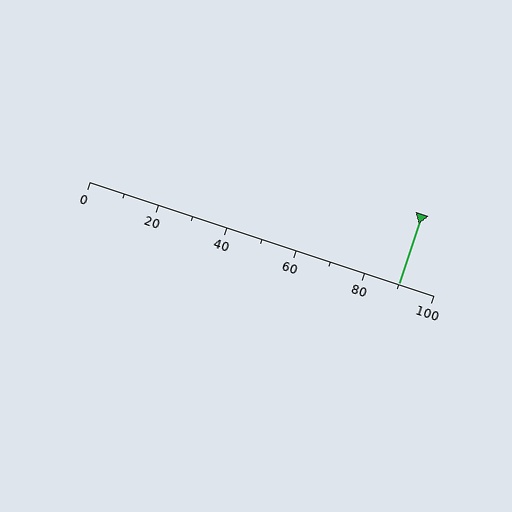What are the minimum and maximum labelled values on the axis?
The axis runs from 0 to 100.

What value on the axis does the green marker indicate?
The marker indicates approximately 90.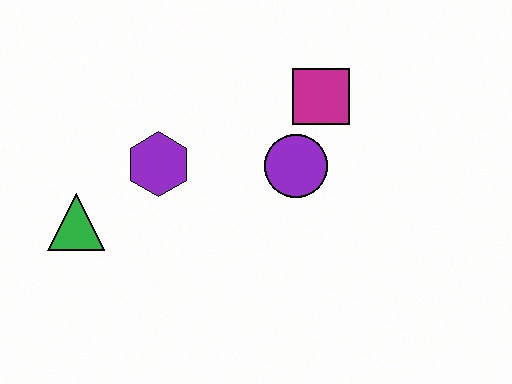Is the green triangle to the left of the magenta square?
Yes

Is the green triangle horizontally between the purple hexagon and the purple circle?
No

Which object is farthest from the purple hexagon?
The magenta square is farthest from the purple hexagon.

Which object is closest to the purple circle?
The magenta square is closest to the purple circle.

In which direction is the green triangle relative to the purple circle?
The green triangle is to the left of the purple circle.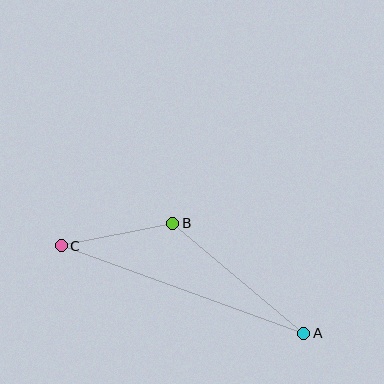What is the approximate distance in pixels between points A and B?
The distance between A and B is approximately 171 pixels.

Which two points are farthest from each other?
Points A and C are farthest from each other.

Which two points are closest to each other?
Points B and C are closest to each other.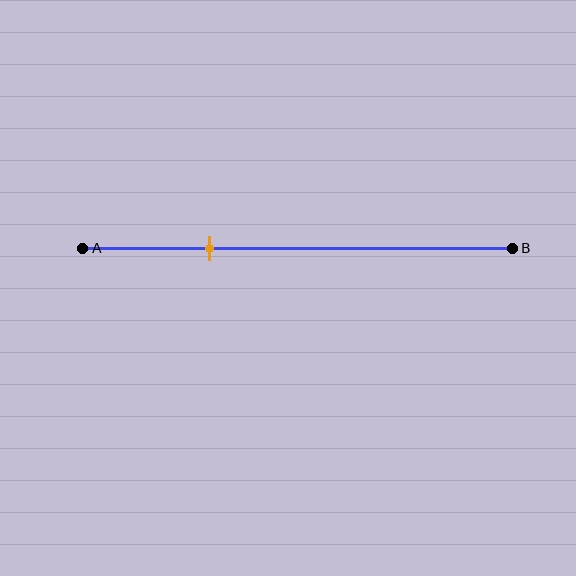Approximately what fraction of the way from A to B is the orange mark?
The orange mark is approximately 30% of the way from A to B.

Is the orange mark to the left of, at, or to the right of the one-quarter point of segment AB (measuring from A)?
The orange mark is to the right of the one-quarter point of segment AB.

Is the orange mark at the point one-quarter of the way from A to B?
No, the mark is at about 30% from A, not at the 25% one-quarter point.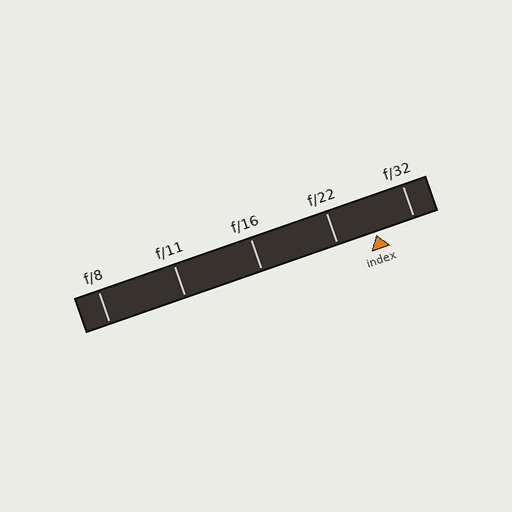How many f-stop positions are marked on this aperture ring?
There are 5 f-stop positions marked.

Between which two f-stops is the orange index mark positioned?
The index mark is between f/22 and f/32.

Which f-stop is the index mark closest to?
The index mark is closest to f/22.